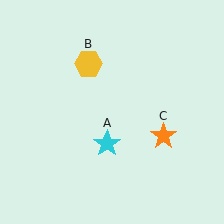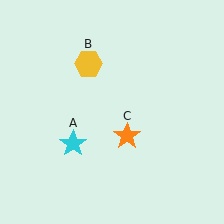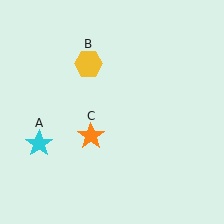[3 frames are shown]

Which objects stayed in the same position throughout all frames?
Yellow hexagon (object B) remained stationary.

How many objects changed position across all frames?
2 objects changed position: cyan star (object A), orange star (object C).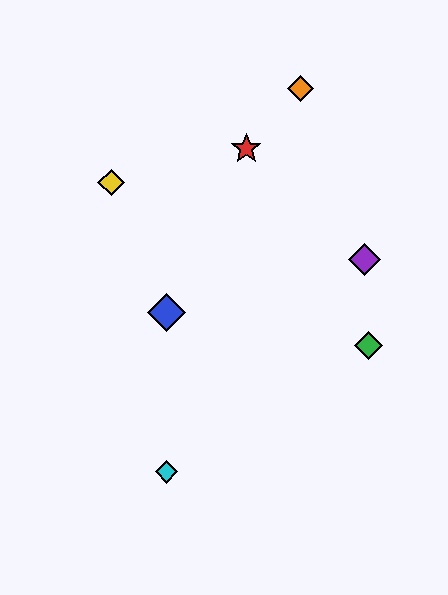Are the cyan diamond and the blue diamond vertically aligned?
Yes, both are at x≈166.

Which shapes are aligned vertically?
The blue diamond, the cyan diamond are aligned vertically.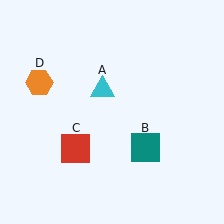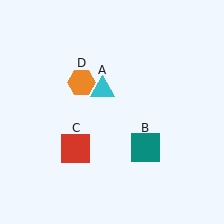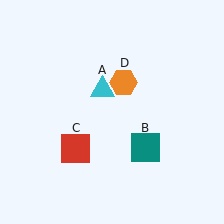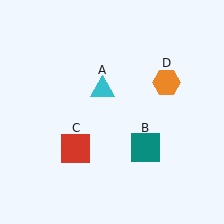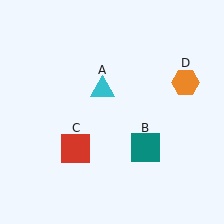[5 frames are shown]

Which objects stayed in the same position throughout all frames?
Cyan triangle (object A) and teal square (object B) and red square (object C) remained stationary.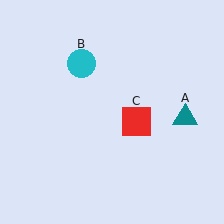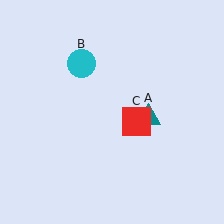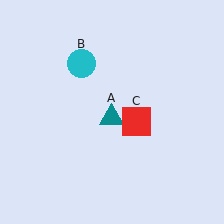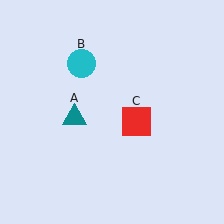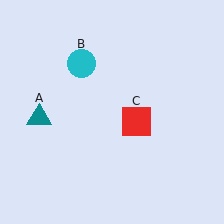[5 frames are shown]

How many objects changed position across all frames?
1 object changed position: teal triangle (object A).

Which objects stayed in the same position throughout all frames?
Cyan circle (object B) and red square (object C) remained stationary.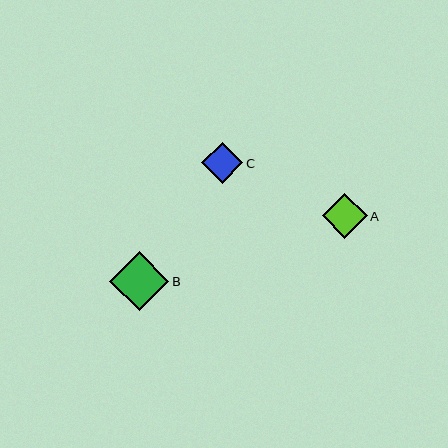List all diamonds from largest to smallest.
From largest to smallest: B, A, C.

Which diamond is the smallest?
Diamond C is the smallest with a size of approximately 41 pixels.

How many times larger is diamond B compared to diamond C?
Diamond B is approximately 1.4 times the size of diamond C.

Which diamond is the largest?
Diamond B is the largest with a size of approximately 59 pixels.